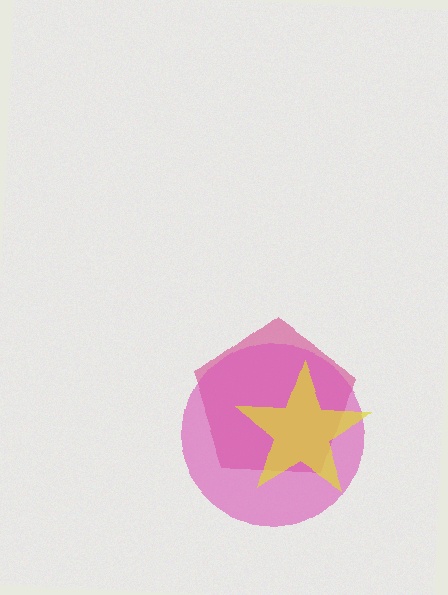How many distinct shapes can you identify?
There are 3 distinct shapes: a magenta pentagon, a pink circle, a yellow star.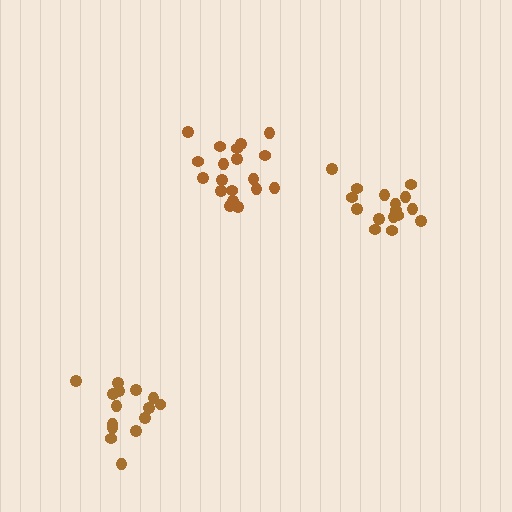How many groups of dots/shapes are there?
There are 3 groups.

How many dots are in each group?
Group 1: 19 dots, Group 2: 16 dots, Group 3: 15 dots (50 total).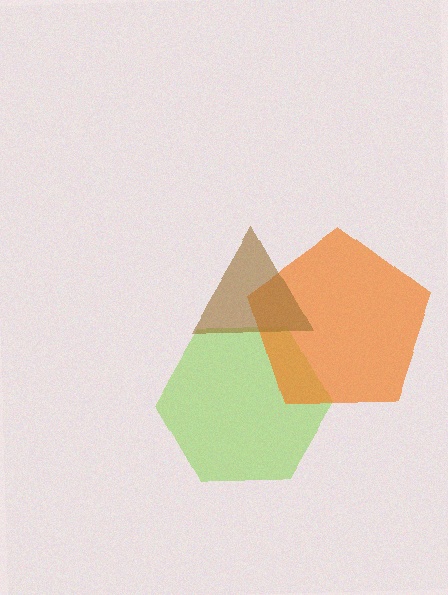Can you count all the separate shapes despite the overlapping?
Yes, there are 3 separate shapes.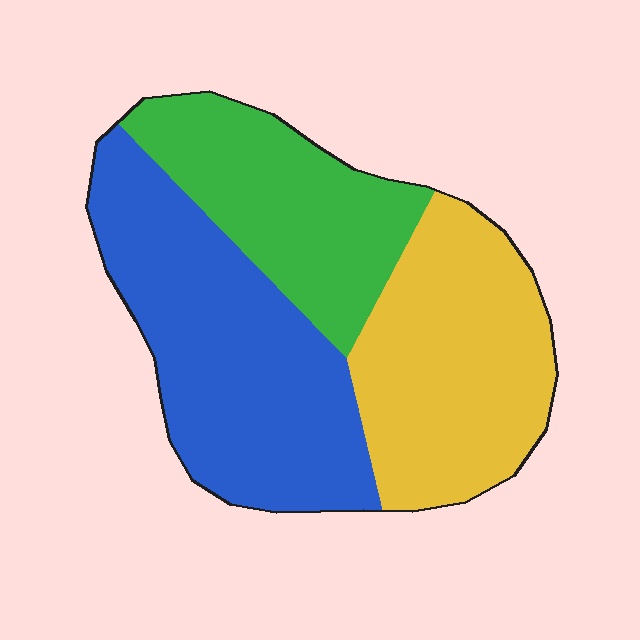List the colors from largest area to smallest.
From largest to smallest: blue, yellow, green.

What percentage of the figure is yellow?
Yellow takes up about one third (1/3) of the figure.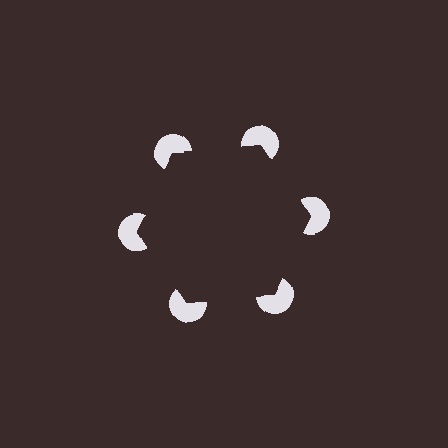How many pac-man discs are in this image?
There are 6 — one at each vertex of the illusory hexagon.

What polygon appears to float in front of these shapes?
An illusory hexagon — its edges are inferred from the aligned wedge cuts in the pac-man discs, not physically drawn.